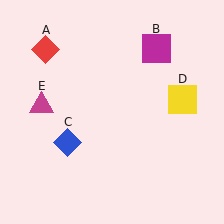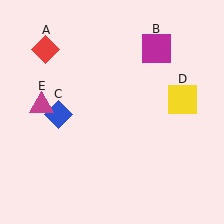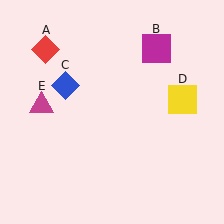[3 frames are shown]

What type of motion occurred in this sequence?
The blue diamond (object C) rotated clockwise around the center of the scene.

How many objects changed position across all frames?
1 object changed position: blue diamond (object C).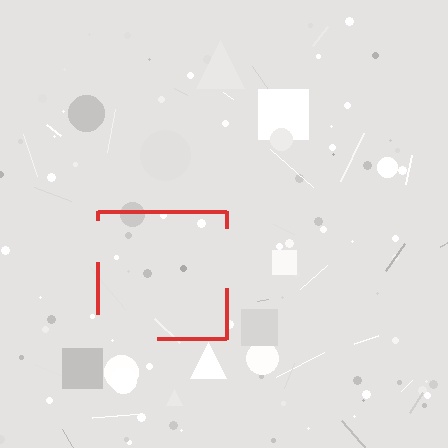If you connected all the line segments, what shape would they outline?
They would outline a square.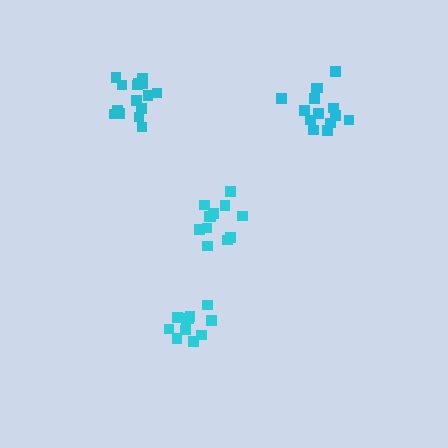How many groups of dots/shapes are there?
There are 4 groups.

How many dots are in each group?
Group 1: 14 dots, Group 2: 11 dots, Group 3: 12 dots, Group 4: 15 dots (52 total).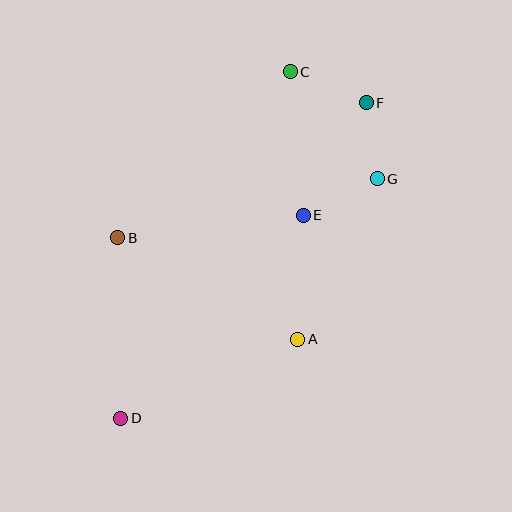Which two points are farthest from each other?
Points D and F are farthest from each other.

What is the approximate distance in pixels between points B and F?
The distance between B and F is approximately 283 pixels.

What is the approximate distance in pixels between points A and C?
The distance between A and C is approximately 268 pixels.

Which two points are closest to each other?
Points F and G are closest to each other.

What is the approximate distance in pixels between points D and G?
The distance between D and G is approximately 351 pixels.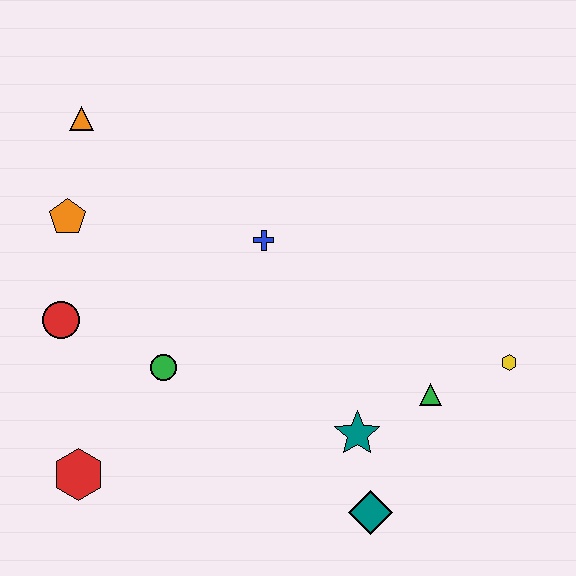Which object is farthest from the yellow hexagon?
The orange triangle is farthest from the yellow hexagon.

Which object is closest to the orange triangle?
The orange pentagon is closest to the orange triangle.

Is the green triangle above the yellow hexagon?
No